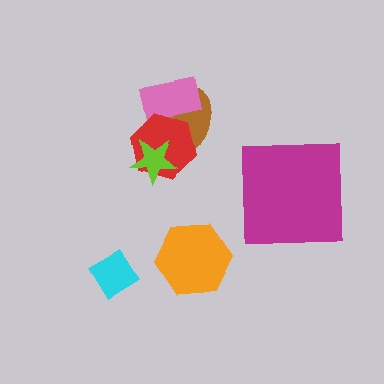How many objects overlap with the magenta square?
0 objects overlap with the magenta square.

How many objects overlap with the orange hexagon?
0 objects overlap with the orange hexagon.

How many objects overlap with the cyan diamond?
0 objects overlap with the cyan diamond.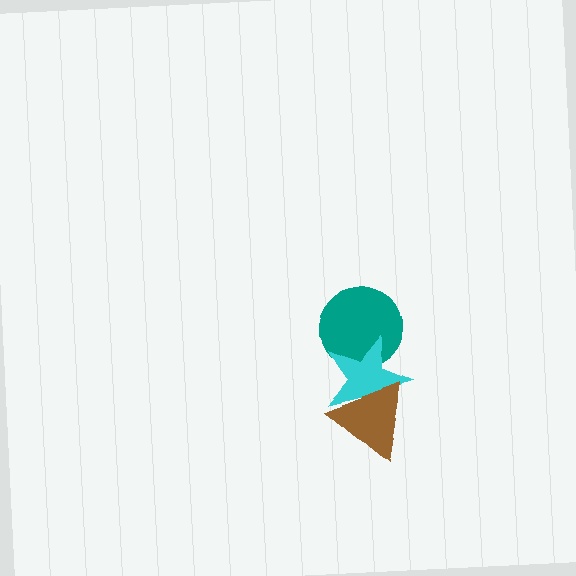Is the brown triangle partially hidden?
No, no other shape covers it.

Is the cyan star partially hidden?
Yes, it is partially covered by another shape.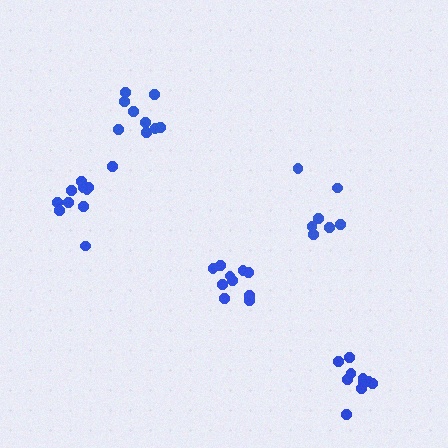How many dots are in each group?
Group 1: 10 dots, Group 2: 7 dots, Group 3: 11 dots, Group 4: 10 dots, Group 5: 9 dots (47 total).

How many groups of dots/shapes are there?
There are 5 groups.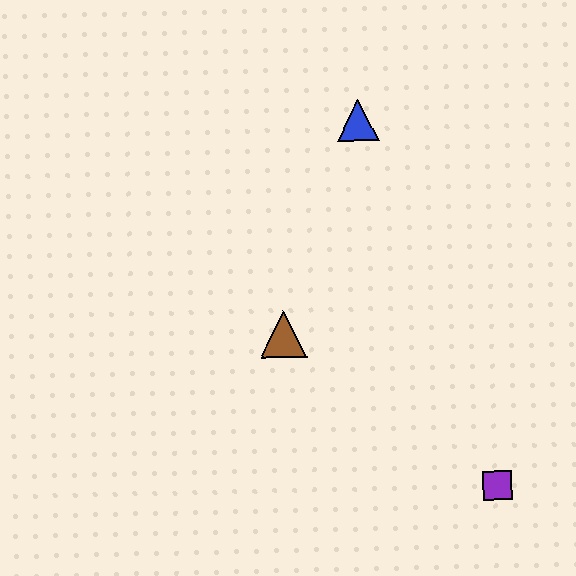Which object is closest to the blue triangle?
The brown triangle is closest to the blue triangle.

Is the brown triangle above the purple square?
Yes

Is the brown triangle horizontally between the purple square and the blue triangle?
No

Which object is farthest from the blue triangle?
The purple square is farthest from the blue triangle.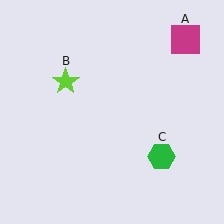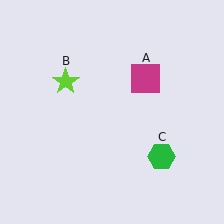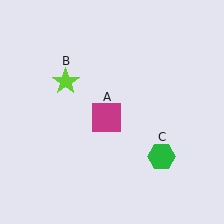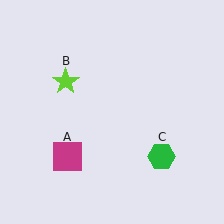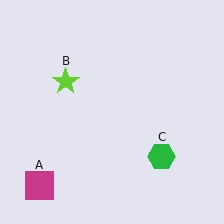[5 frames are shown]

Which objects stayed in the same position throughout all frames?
Lime star (object B) and green hexagon (object C) remained stationary.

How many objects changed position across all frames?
1 object changed position: magenta square (object A).